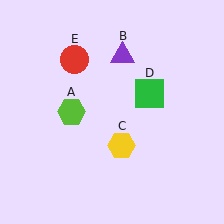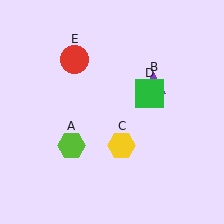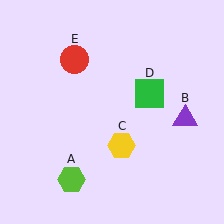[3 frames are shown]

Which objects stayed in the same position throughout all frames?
Yellow hexagon (object C) and green square (object D) and red circle (object E) remained stationary.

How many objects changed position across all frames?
2 objects changed position: lime hexagon (object A), purple triangle (object B).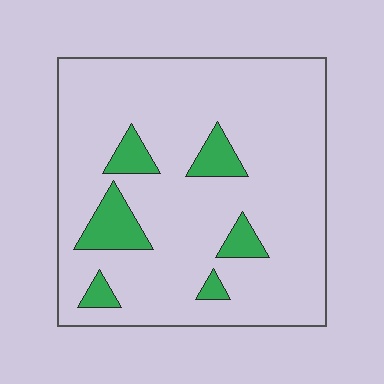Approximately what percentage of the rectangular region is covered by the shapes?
Approximately 10%.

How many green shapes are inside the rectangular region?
6.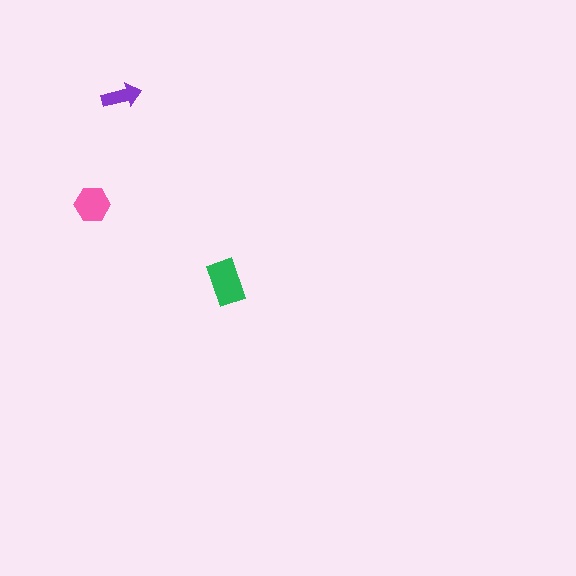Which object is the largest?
The green rectangle.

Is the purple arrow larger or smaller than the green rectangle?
Smaller.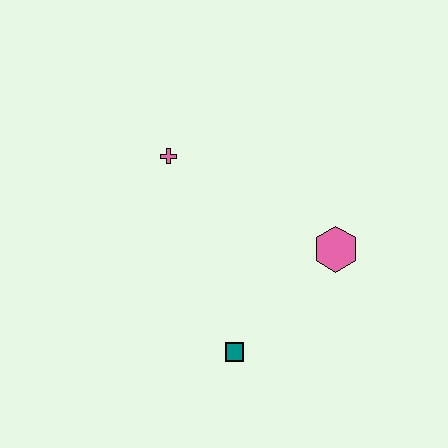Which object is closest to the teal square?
The pink hexagon is closest to the teal square.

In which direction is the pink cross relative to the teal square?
The pink cross is above the teal square.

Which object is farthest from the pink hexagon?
The pink cross is farthest from the pink hexagon.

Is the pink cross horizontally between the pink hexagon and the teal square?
No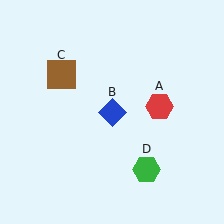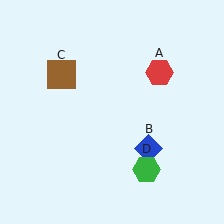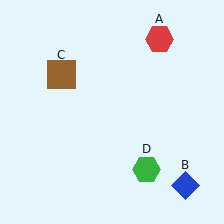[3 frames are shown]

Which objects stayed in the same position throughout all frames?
Brown square (object C) and green hexagon (object D) remained stationary.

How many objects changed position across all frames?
2 objects changed position: red hexagon (object A), blue diamond (object B).